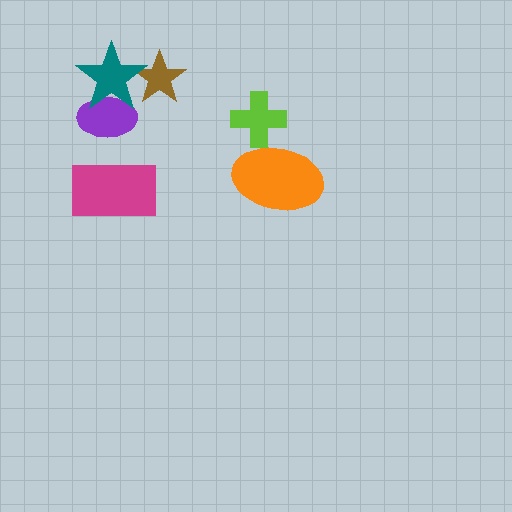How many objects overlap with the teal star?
2 objects overlap with the teal star.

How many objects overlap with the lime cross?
1 object overlaps with the lime cross.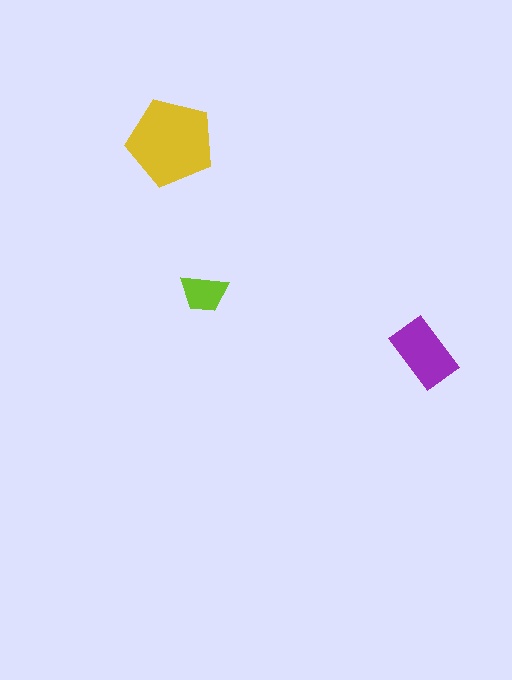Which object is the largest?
The yellow pentagon.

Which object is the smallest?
The lime trapezoid.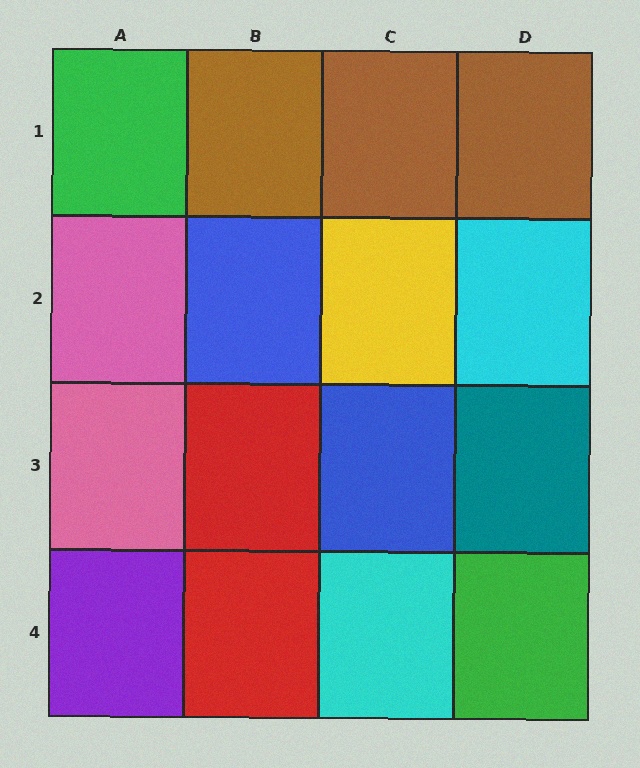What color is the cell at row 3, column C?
Blue.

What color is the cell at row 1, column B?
Brown.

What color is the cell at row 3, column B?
Red.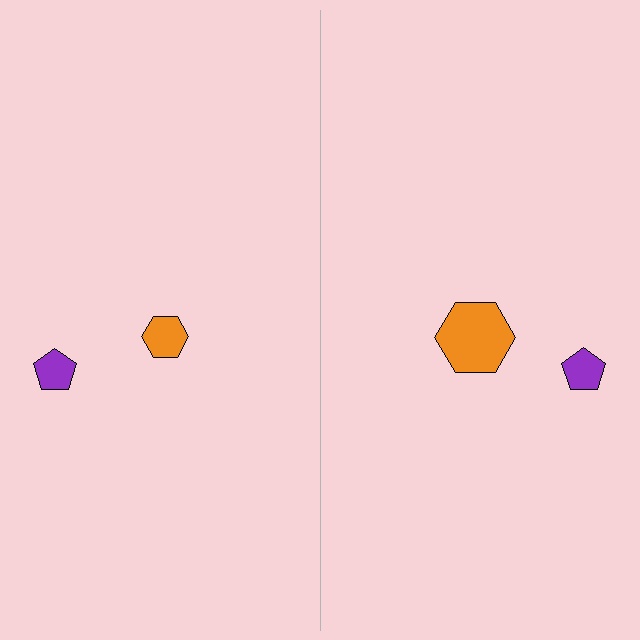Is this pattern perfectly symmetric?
No, the pattern is not perfectly symmetric. The orange hexagon on the right side has a different size than its mirror counterpart.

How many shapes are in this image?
There are 4 shapes in this image.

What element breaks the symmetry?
The orange hexagon on the right side has a different size than its mirror counterpart.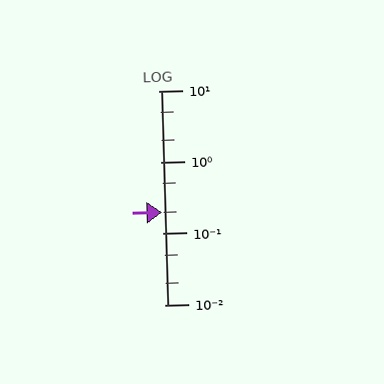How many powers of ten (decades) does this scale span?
The scale spans 3 decades, from 0.01 to 10.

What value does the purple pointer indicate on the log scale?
The pointer indicates approximately 0.2.